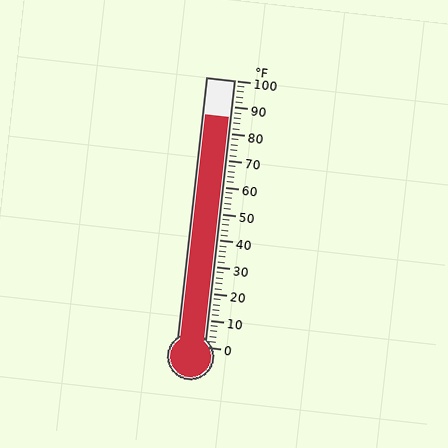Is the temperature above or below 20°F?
The temperature is above 20°F.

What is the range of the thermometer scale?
The thermometer scale ranges from 0°F to 100°F.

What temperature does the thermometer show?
The thermometer shows approximately 86°F.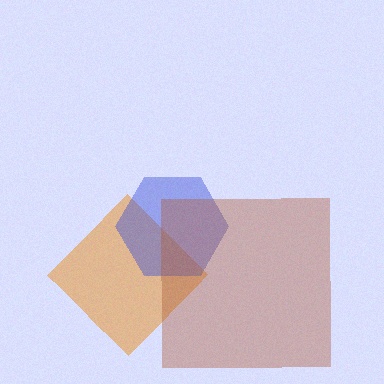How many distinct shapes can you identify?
There are 3 distinct shapes: an orange diamond, a blue hexagon, a brown square.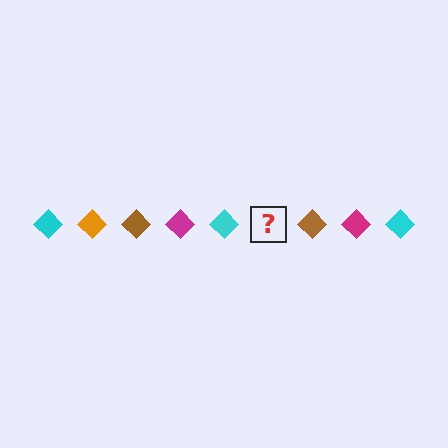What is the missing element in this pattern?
The missing element is an orange diamond.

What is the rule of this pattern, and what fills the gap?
The rule is that the pattern cycles through cyan, orange, brown, magenta diamonds. The gap should be filled with an orange diamond.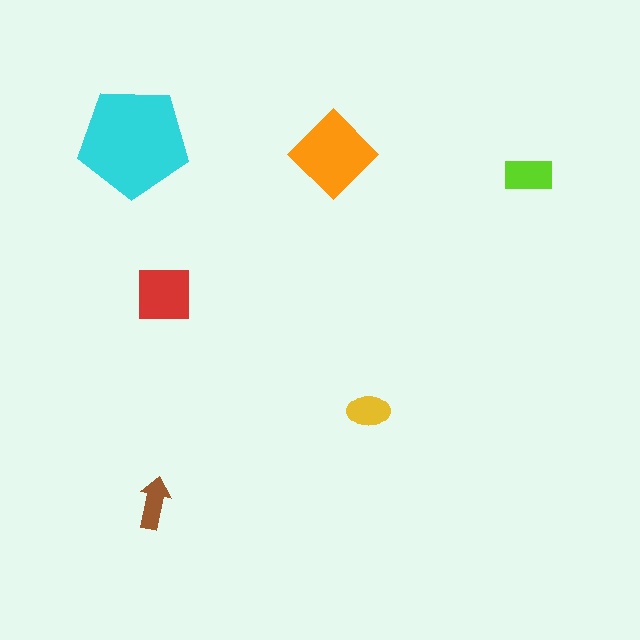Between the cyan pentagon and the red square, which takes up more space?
The cyan pentagon.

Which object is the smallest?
The brown arrow.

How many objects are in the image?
There are 6 objects in the image.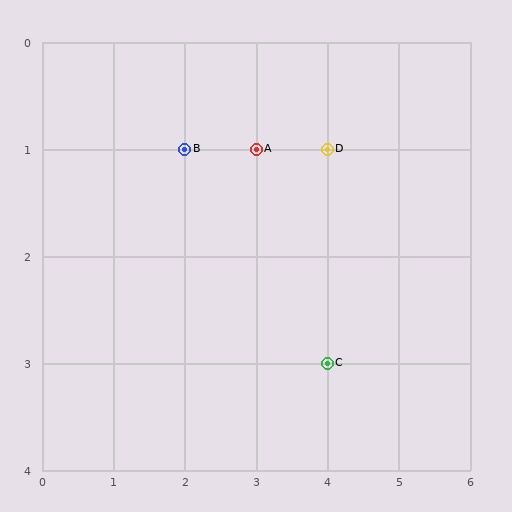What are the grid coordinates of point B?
Point B is at grid coordinates (2, 1).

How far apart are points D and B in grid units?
Points D and B are 2 columns apart.